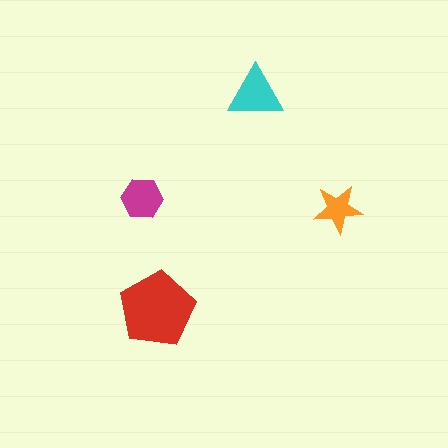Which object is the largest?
The red pentagon.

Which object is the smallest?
The orange star.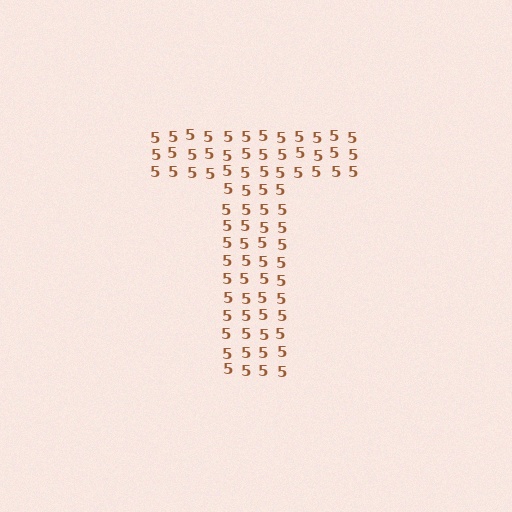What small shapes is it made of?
It is made of small digit 5's.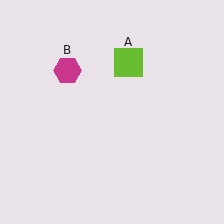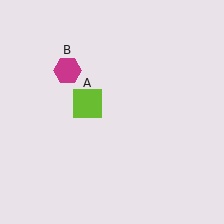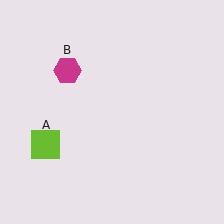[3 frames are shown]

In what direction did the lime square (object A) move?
The lime square (object A) moved down and to the left.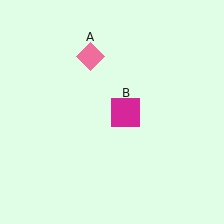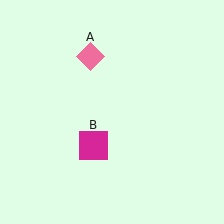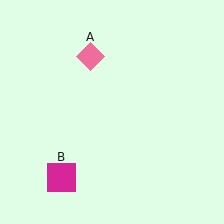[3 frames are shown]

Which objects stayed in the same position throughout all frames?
Pink diamond (object A) remained stationary.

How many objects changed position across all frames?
1 object changed position: magenta square (object B).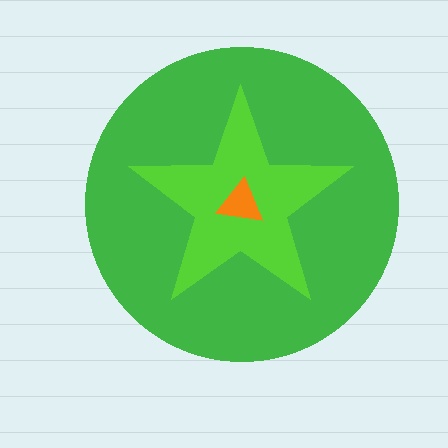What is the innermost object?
The orange triangle.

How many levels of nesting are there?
3.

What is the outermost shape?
The green circle.